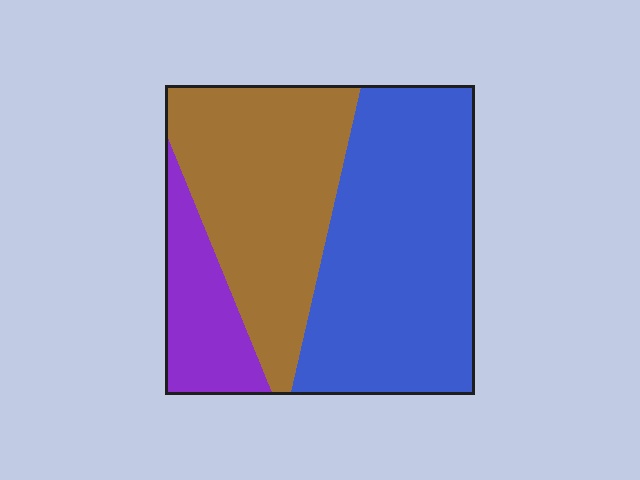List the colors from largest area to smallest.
From largest to smallest: blue, brown, purple.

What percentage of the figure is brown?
Brown covers around 35% of the figure.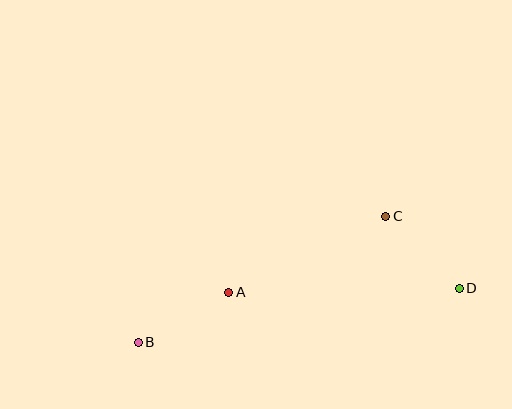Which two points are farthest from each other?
Points B and D are farthest from each other.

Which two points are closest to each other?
Points C and D are closest to each other.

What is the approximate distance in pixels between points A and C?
The distance between A and C is approximately 175 pixels.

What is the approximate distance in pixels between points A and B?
The distance between A and B is approximately 103 pixels.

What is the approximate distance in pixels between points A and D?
The distance between A and D is approximately 231 pixels.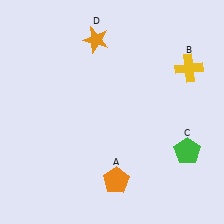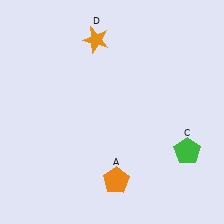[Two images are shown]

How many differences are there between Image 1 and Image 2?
There is 1 difference between the two images.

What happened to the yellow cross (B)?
The yellow cross (B) was removed in Image 2. It was in the top-right area of Image 1.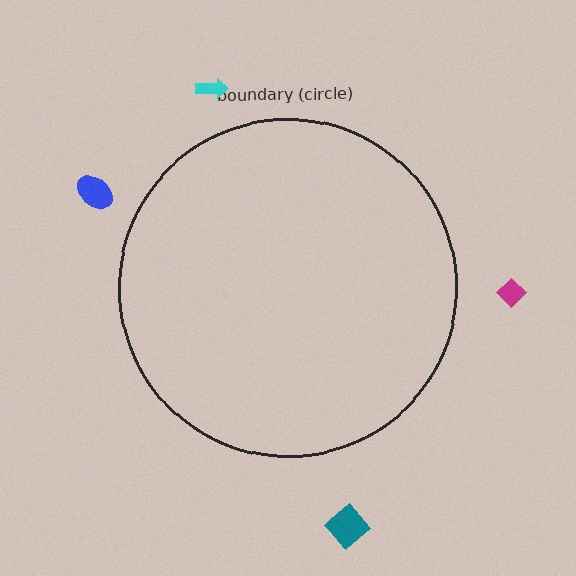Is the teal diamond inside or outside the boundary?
Outside.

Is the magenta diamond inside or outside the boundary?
Outside.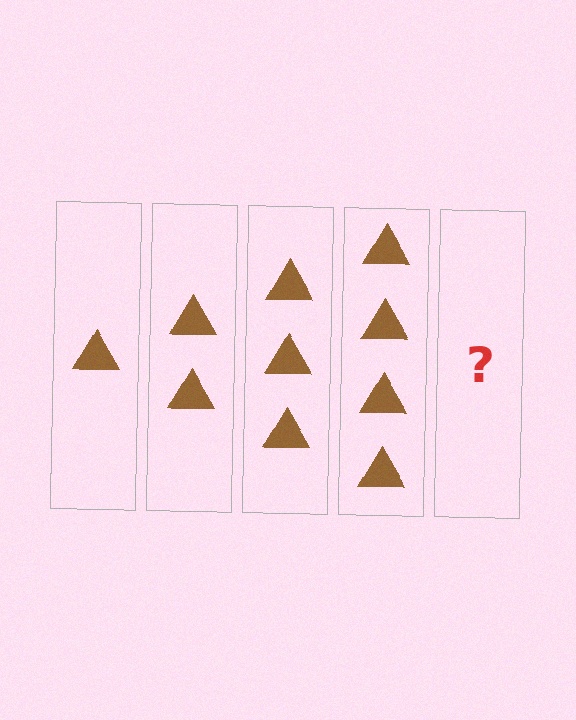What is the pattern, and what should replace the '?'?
The pattern is that each step adds one more triangle. The '?' should be 5 triangles.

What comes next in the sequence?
The next element should be 5 triangles.